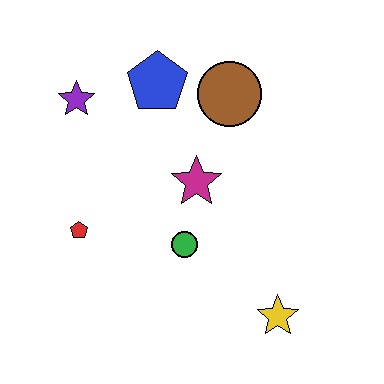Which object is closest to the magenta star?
The green circle is closest to the magenta star.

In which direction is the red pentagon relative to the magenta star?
The red pentagon is to the left of the magenta star.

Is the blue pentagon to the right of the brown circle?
No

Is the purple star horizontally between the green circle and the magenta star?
No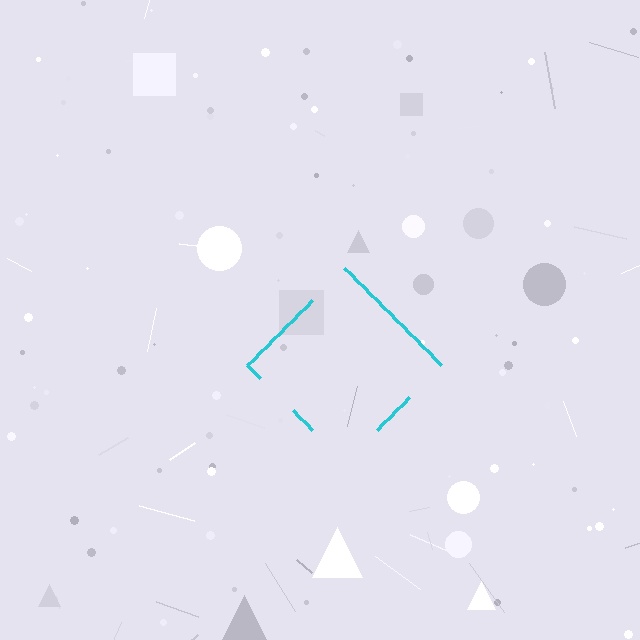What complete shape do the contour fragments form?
The contour fragments form a diamond.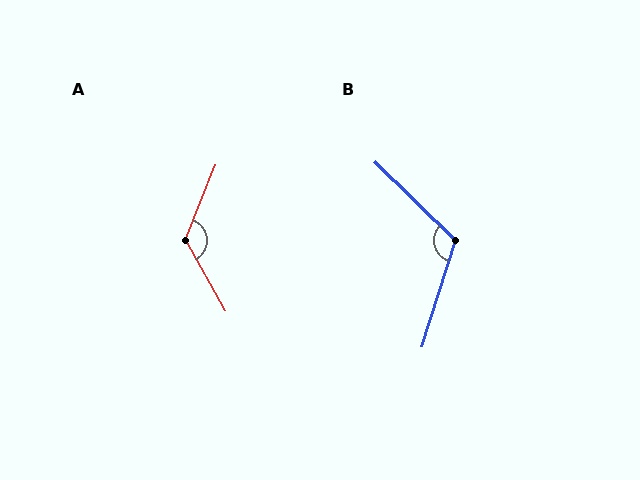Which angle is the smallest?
B, at approximately 117 degrees.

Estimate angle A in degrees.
Approximately 129 degrees.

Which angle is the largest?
A, at approximately 129 degrees.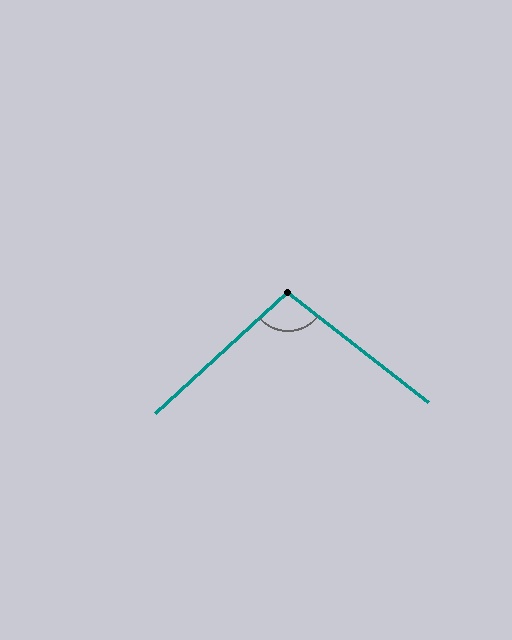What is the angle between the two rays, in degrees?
Approximately 99 degrees.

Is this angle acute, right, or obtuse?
It is obtuse.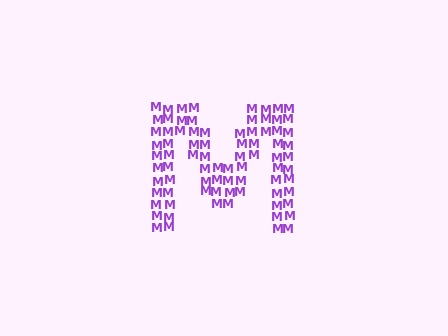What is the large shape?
The large shape is the letter M.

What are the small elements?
The small elements are letter M's.